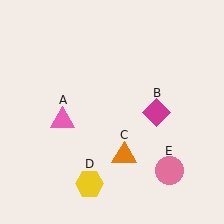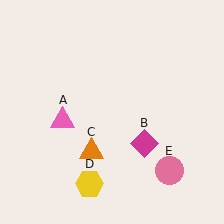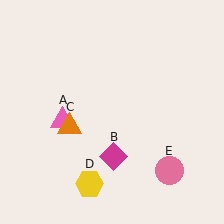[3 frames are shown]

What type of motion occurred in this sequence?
The magenta diamond (object B), orange triangle (object C) rotated clockwise around the center of the scene.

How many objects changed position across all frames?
2 objects changed position: magenta diamond (object B), orange triangle (object C).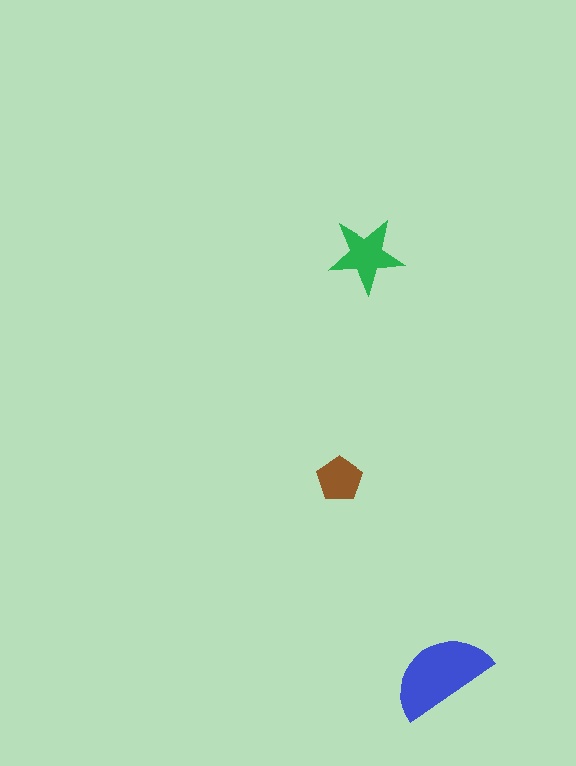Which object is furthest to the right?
The blue semicircle is rightmost.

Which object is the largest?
The blue semicircle.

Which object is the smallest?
The brown pentagon.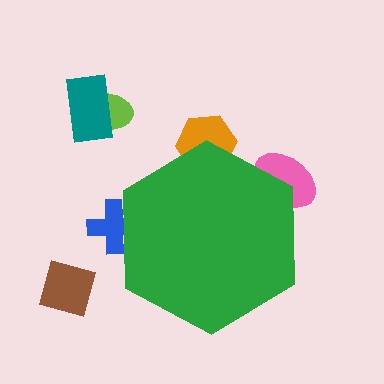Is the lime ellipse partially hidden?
No, the lime ellipse is fully visible.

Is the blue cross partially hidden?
Yes, the blue cross is partially hidden behind the green hexagon.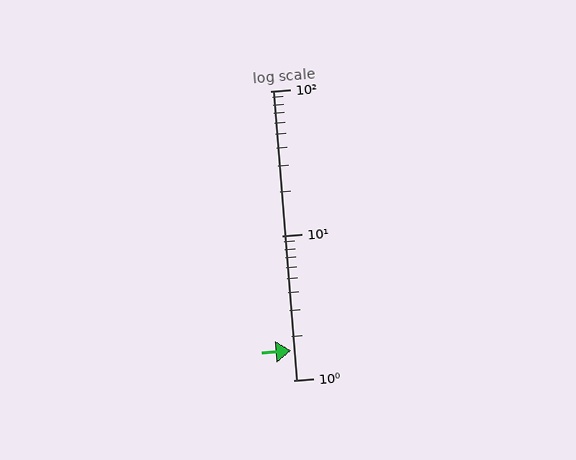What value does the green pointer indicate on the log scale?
The pointer indicates approximately 1.6.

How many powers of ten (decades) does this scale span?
The scale spans 2 decades, from 1 to 100.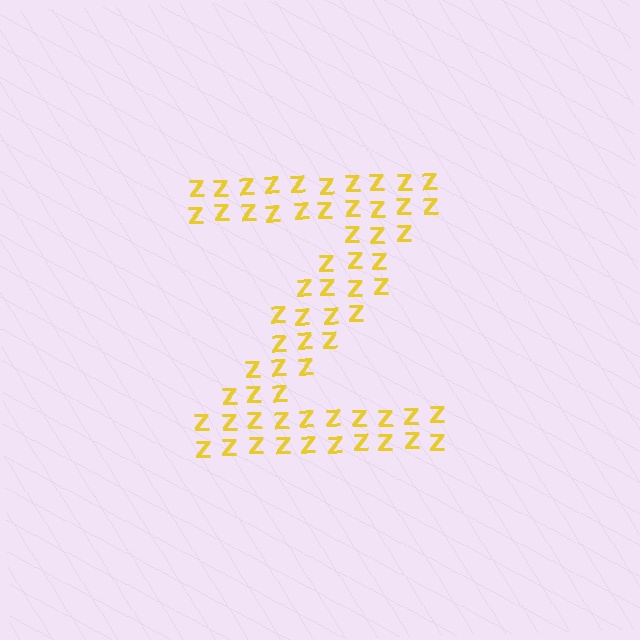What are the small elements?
The small elements are letter Z's.